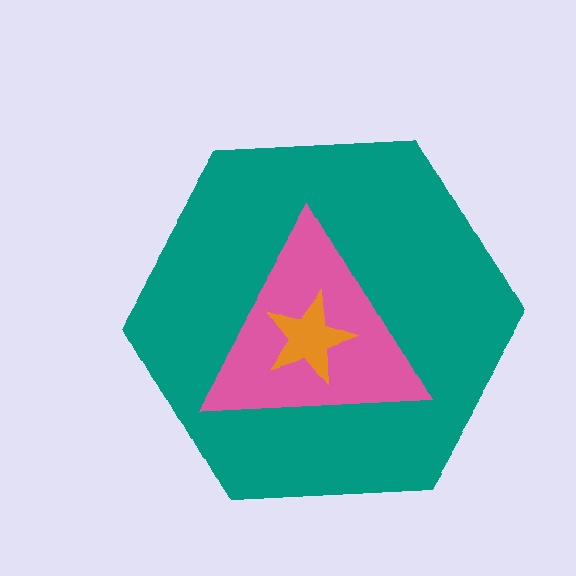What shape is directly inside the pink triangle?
The orange star.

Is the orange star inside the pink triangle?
Yes.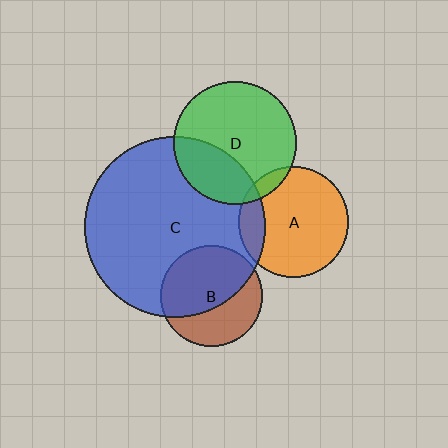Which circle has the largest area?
Circle C (blue).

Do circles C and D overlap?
Yes.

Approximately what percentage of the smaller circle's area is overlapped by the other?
Approximately 30%.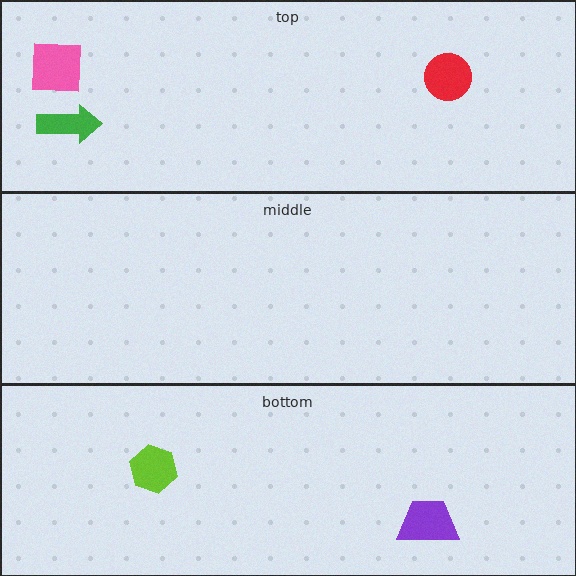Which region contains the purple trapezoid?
The bottom region.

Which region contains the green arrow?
The top region.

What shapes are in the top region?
The pink square, the red circle, the green arrow.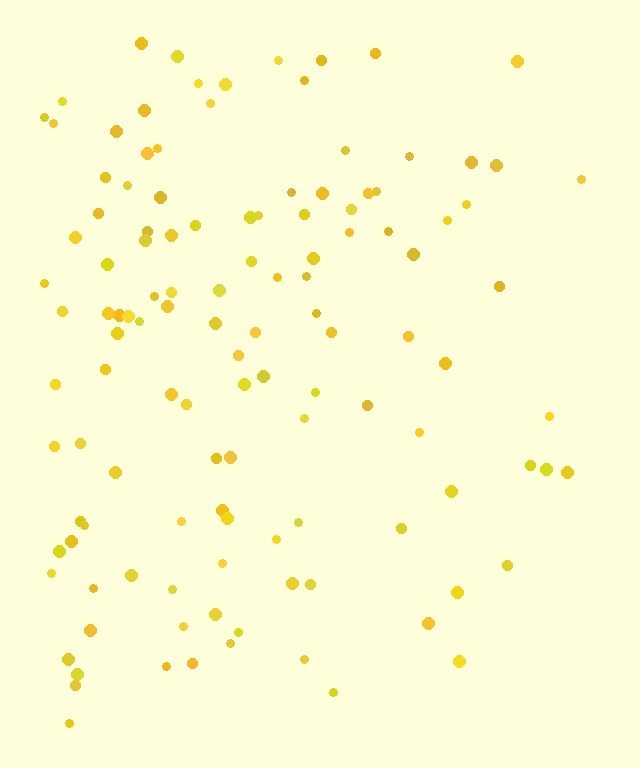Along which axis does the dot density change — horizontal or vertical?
Horizontal.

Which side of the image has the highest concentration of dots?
The left.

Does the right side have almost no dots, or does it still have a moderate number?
Still a moderate number, just noticeably fewer than the left.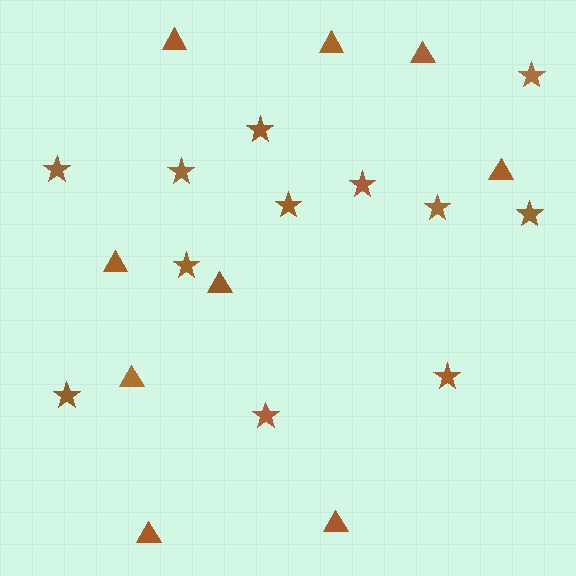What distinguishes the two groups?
There are 2 groups: one group of stars (12) and one group of triangles (9).